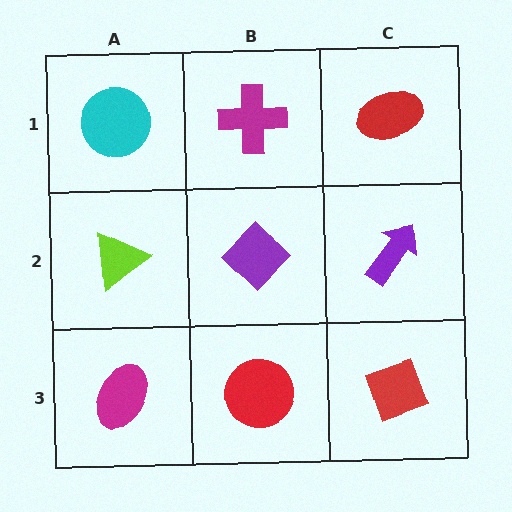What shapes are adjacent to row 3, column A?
A lime triangle (row 2, column A), a red circle (row 3, column B).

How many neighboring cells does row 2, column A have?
3.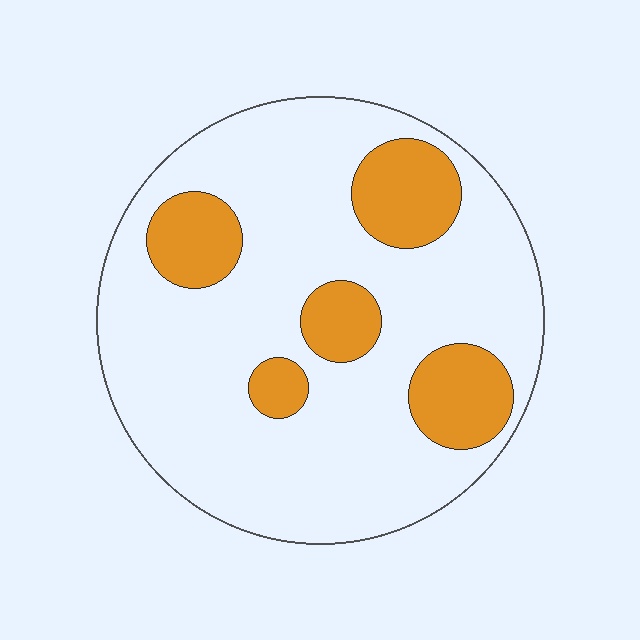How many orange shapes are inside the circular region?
5.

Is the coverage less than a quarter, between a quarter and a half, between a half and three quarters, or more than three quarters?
Less than a quarter.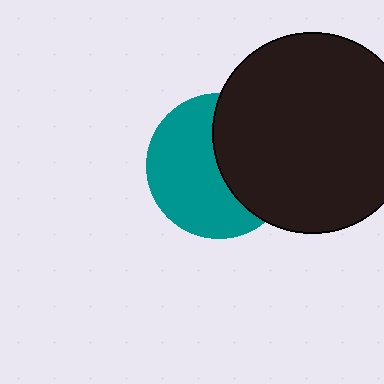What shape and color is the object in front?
The object in front is a black circle.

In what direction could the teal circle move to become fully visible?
The teal circle could move left. That would shift it out from behind the black circle entirely.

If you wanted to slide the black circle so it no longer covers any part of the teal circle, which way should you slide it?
Slide it right — that is the most direct way to separate the two shapes.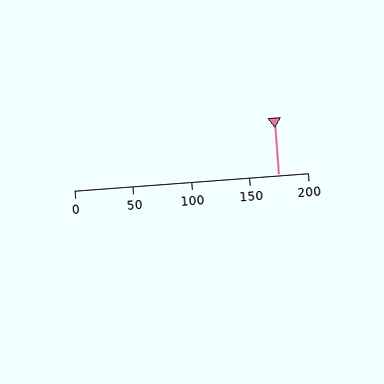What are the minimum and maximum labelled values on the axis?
The axis runs from 0 to 200.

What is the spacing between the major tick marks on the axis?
The major ticks are spaced 50 apart.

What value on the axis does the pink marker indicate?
The marker indicates approximately 175.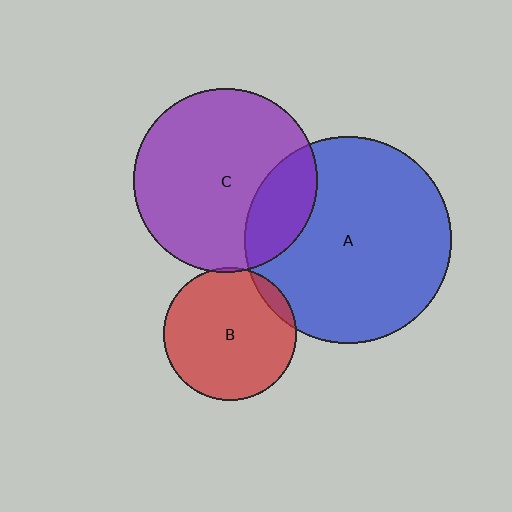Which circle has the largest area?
Circle A (blue).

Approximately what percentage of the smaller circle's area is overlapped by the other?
Approximately 5%.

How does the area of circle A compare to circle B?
Approximately 2.4 times.